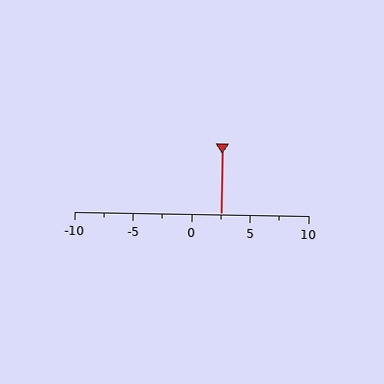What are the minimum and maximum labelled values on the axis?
The axis runs from -10 to 10.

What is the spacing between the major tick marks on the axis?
The major ticks are spaced 5 apart.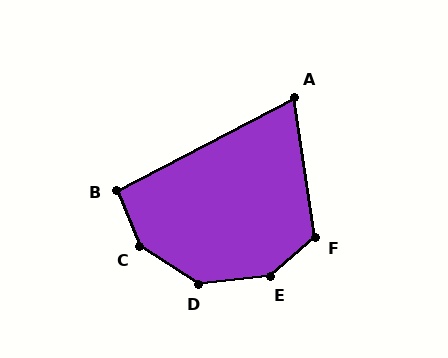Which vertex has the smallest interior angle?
A, at approximately 71 degrees.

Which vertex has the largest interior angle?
C, at approximately 145 degrees.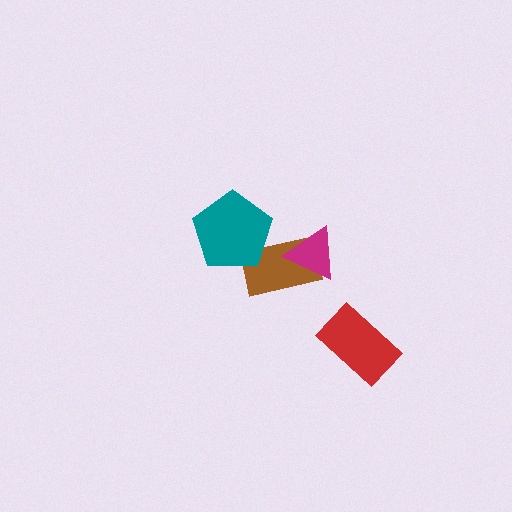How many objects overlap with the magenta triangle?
1 object overlaps with the magenta triangle.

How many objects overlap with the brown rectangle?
2 objects overlap with the brown rectangle.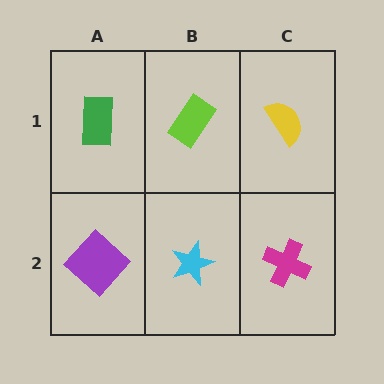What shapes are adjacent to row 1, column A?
A purple diamond (row 2, column A), a lime rectangle (row 1, column B).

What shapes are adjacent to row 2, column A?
A green rectangle (row 1, column A), a cyan star (row 2, column B).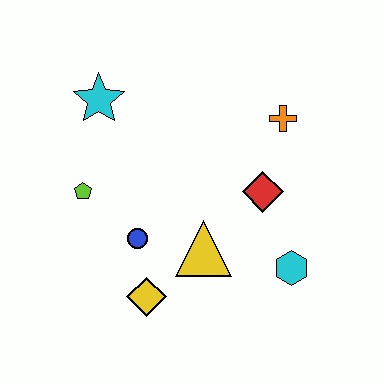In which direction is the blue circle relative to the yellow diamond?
The blue circle is above the yellow diamond.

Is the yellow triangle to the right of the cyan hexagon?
No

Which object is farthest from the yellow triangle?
The cyan star is farthest from the yellow triangle.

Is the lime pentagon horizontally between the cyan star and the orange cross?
No